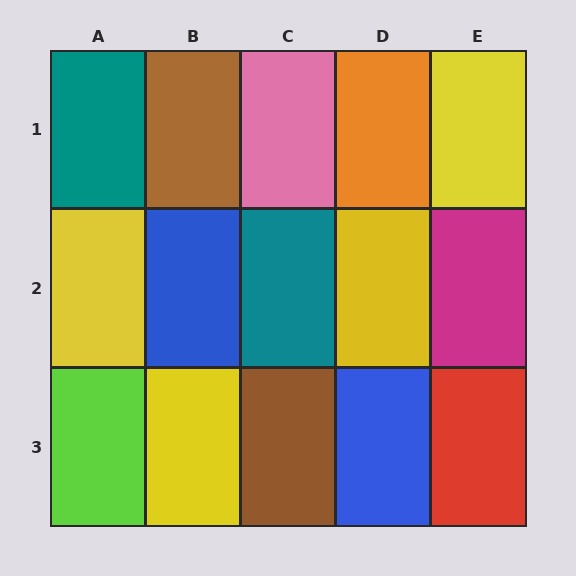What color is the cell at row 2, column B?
Blue.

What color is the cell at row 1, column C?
Pink.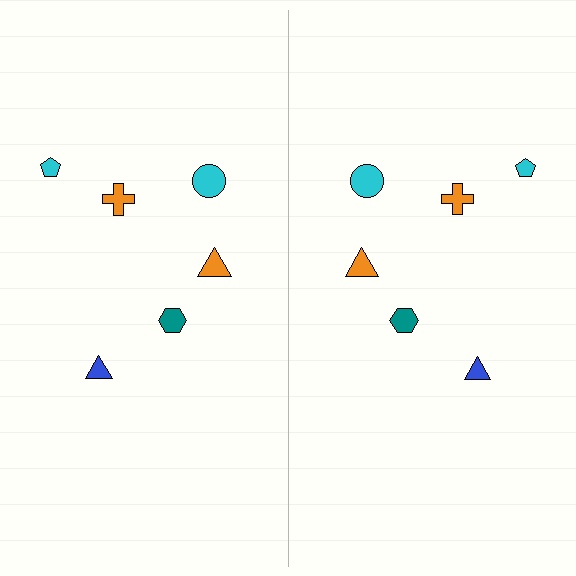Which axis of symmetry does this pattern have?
The pattern has a vertical axis of symmetry running through the center of the image.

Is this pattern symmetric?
Yes, this pattern has bilateral (reflection) symmetry.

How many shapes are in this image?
There are 12 shapes in this image.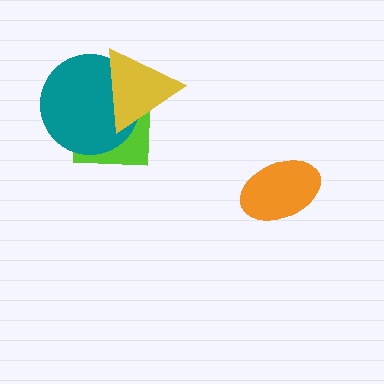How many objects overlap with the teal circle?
2 objects overlap with the teal circle.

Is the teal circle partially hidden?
Yes, it is partially covered by another shape.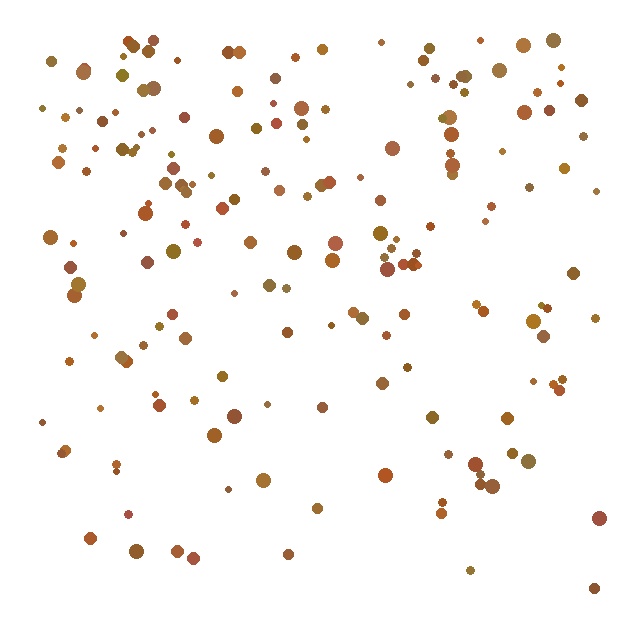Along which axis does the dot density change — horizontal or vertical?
Vertical.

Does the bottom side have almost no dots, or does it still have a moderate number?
Still a moderate number, just noticeably fewer than the top.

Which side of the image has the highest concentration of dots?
The top.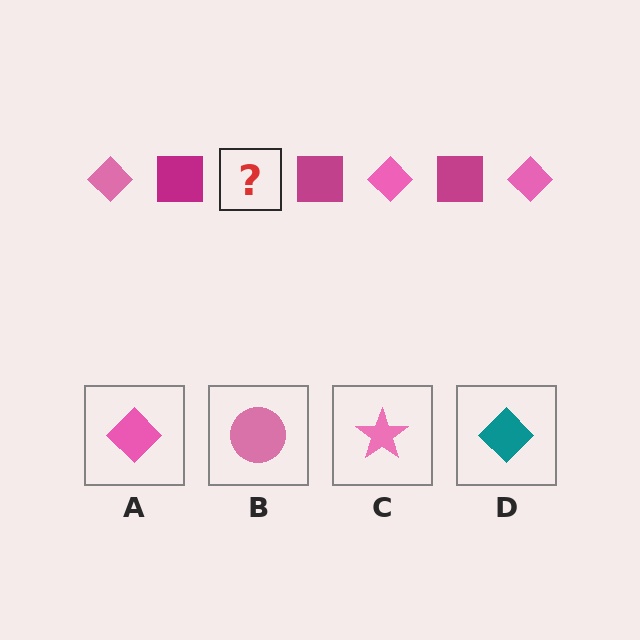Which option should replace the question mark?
Option A.